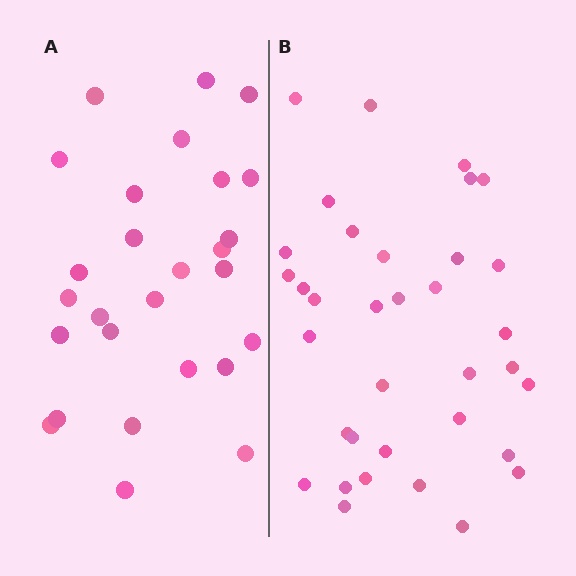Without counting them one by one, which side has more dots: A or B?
Region B (the right region) has more dots.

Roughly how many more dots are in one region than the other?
Region B has roughly 8 or so more dots than region A.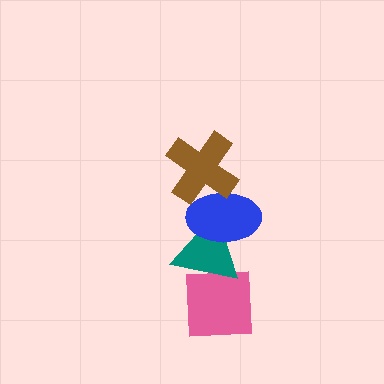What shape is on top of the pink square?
The teal triangle is on top of the pink square.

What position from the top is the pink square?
The pink square is 4th from the top.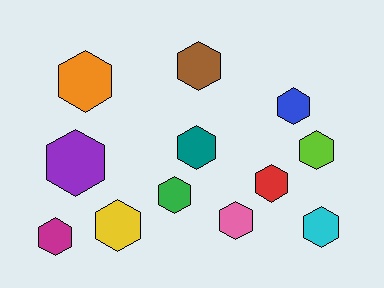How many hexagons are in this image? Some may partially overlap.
There are 12 hexagons.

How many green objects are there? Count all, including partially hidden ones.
There is 1 green object.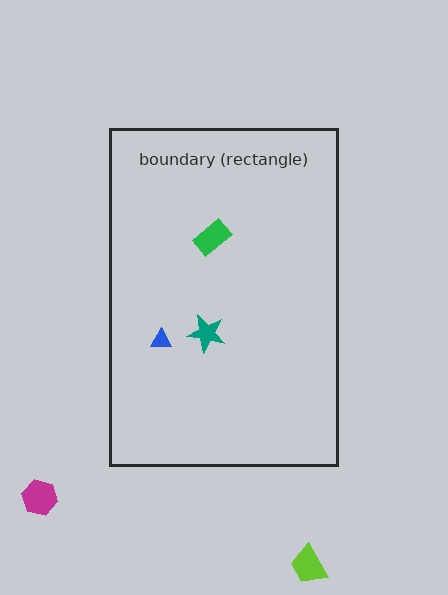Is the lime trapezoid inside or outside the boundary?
Outside.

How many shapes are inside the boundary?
3 inside, 2 outside.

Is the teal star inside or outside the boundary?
Inside.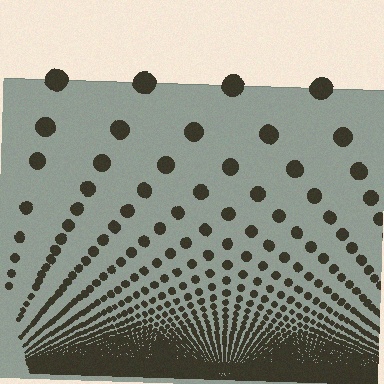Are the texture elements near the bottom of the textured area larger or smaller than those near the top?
Smaller. The gradient is inverted — elements near the bottom are smaller and denser.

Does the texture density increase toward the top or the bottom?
Density increases toward the bottom.